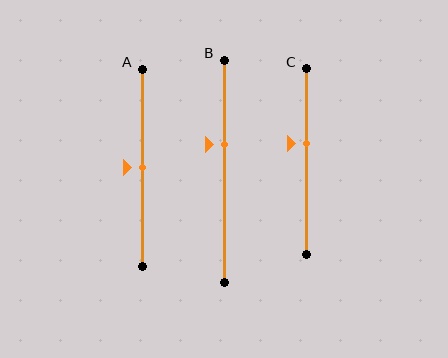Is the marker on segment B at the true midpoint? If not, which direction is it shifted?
No, the marker on segment B is shifted upward by about 12% of the segment length.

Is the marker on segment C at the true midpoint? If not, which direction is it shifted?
No, the marker on segment C is shifted upward by about 10% of the segment length.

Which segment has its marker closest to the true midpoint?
Segment A has its marker closest to the true midpoint.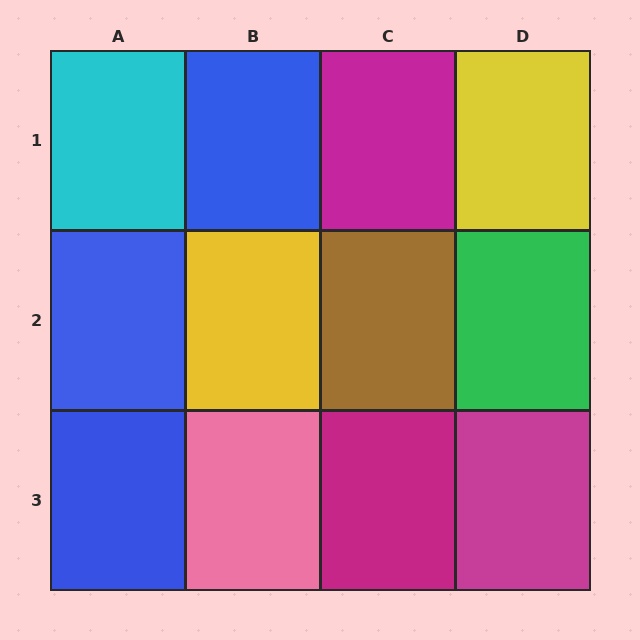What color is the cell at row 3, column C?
Magenta.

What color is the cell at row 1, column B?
Blue.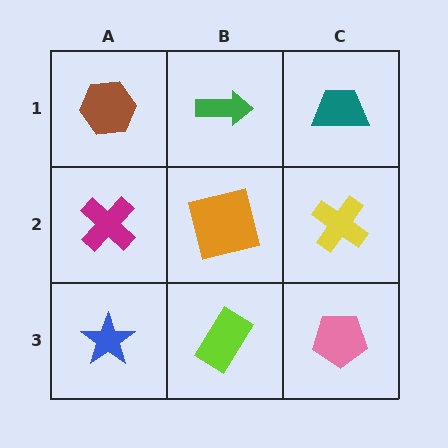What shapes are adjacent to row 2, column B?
A green arrow (row 1, column B), a lime rectangle (row 3, column B), a magenta cross (row 2, column A), a yellow cross (row 2, column C).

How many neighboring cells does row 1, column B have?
3.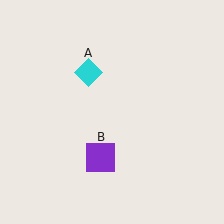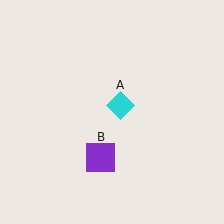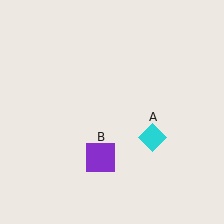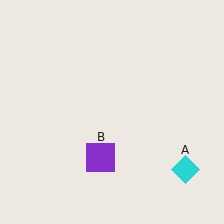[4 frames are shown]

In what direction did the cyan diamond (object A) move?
The cyan diamond (object A) moved down and to the right.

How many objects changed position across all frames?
1 object changed position: cyan diamond (object A).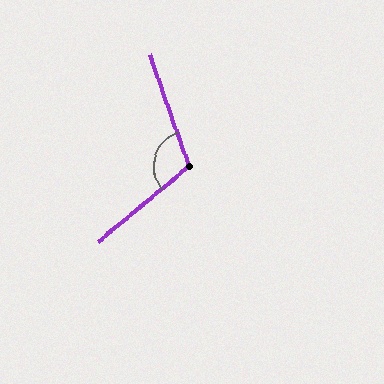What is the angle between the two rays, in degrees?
Approximately 110 degrees.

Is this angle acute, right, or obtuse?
It is obtuse.